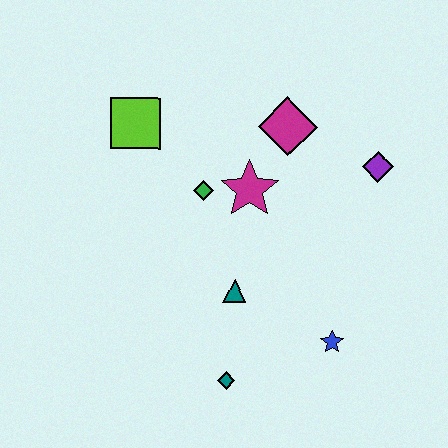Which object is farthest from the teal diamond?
The lime square is farthest from the teal diamond.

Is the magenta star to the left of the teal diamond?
No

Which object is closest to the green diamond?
The magenta star is closest to the green diamond.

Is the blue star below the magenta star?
Yes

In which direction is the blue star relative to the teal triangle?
The blue star is to the right of the teal triangle.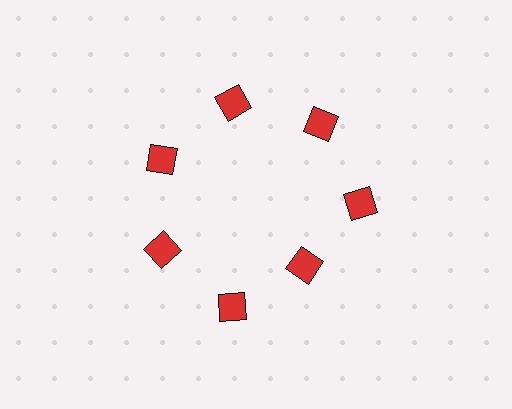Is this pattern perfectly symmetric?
No. The 7 red diamonds are arranged in a ring, but one element near the 5 o'clock position is pulled inward toward the center, breaking the 7-fold rotational symmetry.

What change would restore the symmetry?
The symmetry would be restored by moving it outward, back onto the ring so that all 7 diamonds sit at equal angles and equal distance from the center.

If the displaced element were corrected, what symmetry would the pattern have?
It would have 7-fold rotational symmetry — the pattern would map onto itself every 51 degrees.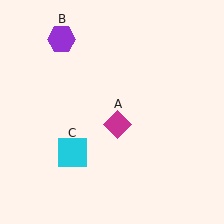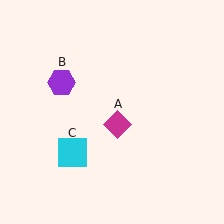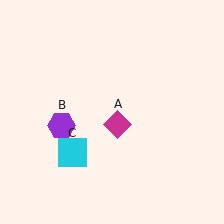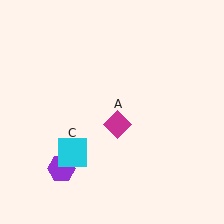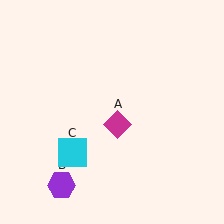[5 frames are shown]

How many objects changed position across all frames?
1 object changed position: purple hexagon (object B).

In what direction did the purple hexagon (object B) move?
The purple hexagon (object B) moved down.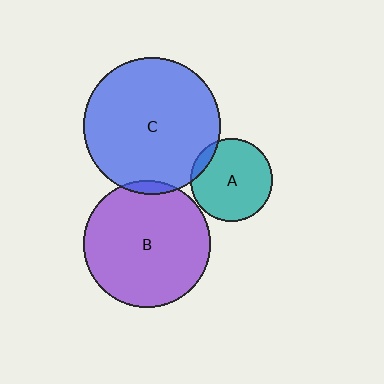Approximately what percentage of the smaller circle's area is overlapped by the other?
Approximately 5%.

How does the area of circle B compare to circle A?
Approximately 2.4 times.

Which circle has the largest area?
Circle C (blue).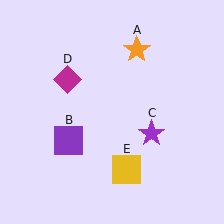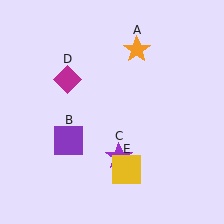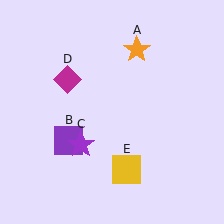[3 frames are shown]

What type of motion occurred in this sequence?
The purple star (object C) rotated clockwise around the center of the scene.